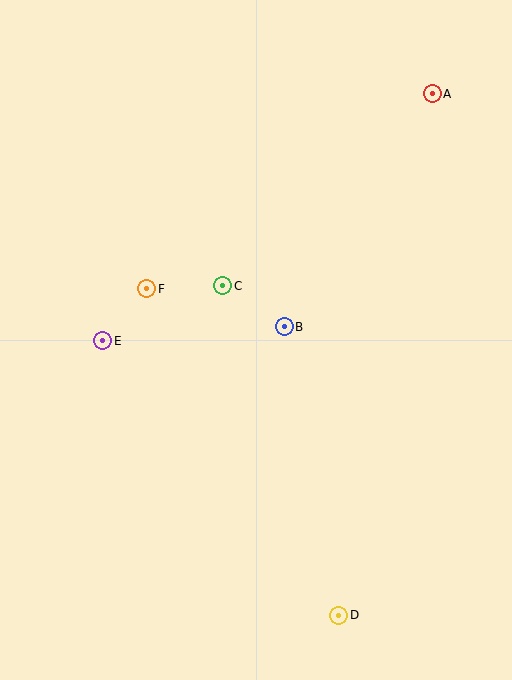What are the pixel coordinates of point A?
Point A is at (432, 94).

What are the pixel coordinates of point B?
Point B is at (284, 327).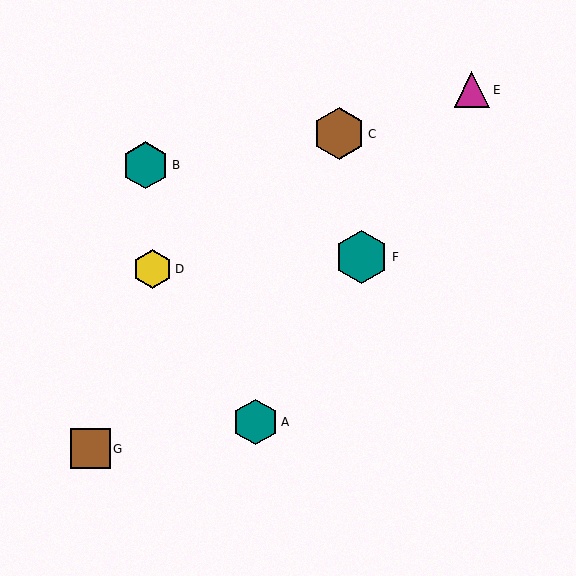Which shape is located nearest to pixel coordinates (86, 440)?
The brown square (labeled G) at (90, 449) is nearest to that location.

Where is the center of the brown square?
The center of the brown square is at (90, 449).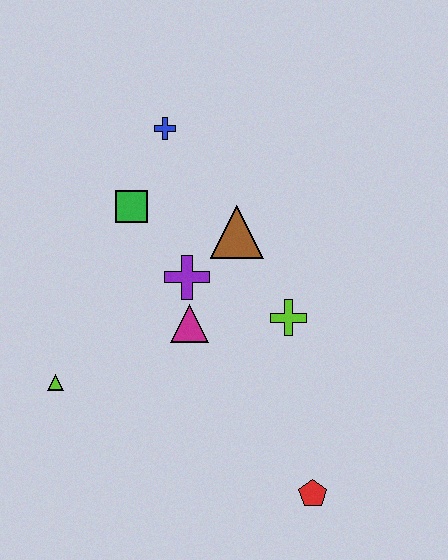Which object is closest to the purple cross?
The magenta triangle is closest to the purple cross.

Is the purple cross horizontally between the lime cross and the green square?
Yes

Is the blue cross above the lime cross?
Yes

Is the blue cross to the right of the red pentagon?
No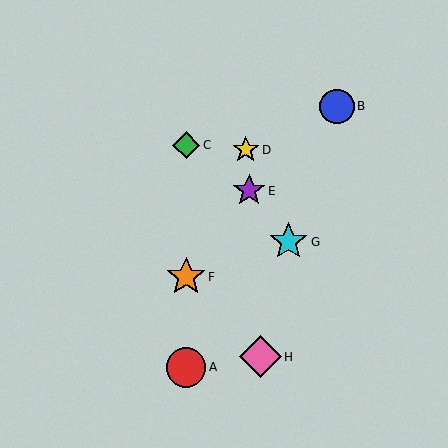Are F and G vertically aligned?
No, F is at x≈186 and G is at x≈289.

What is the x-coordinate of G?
Object G is at x≈289.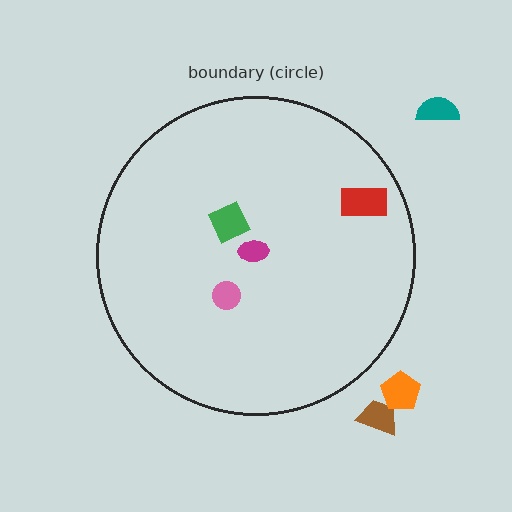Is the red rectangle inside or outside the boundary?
Inside.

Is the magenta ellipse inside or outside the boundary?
Inside.